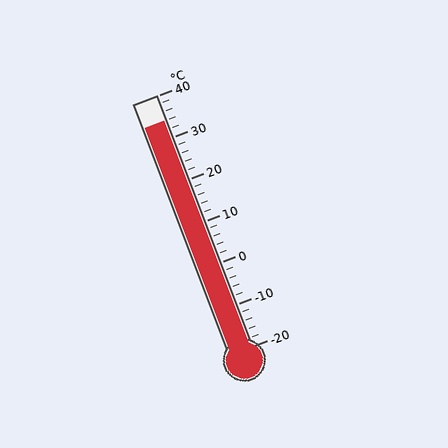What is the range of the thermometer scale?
The thermometer scale ranges from -20°C to 40°C.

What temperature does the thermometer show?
The thermometer shows approximately 34°C.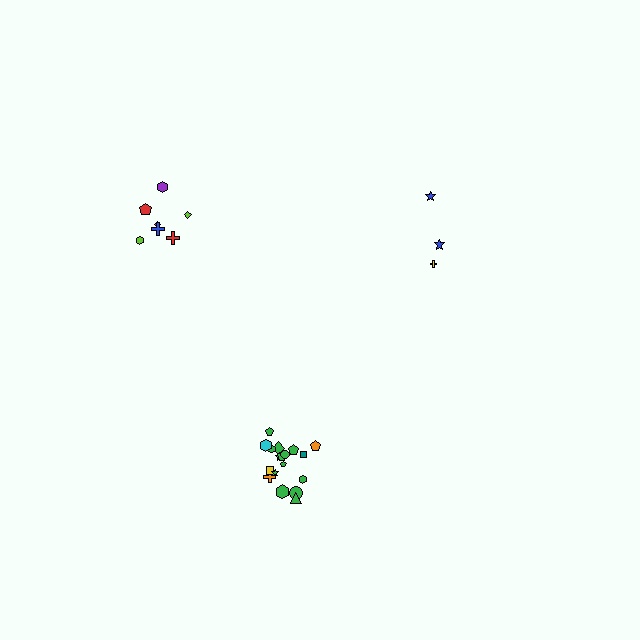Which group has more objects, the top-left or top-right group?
The top-left group.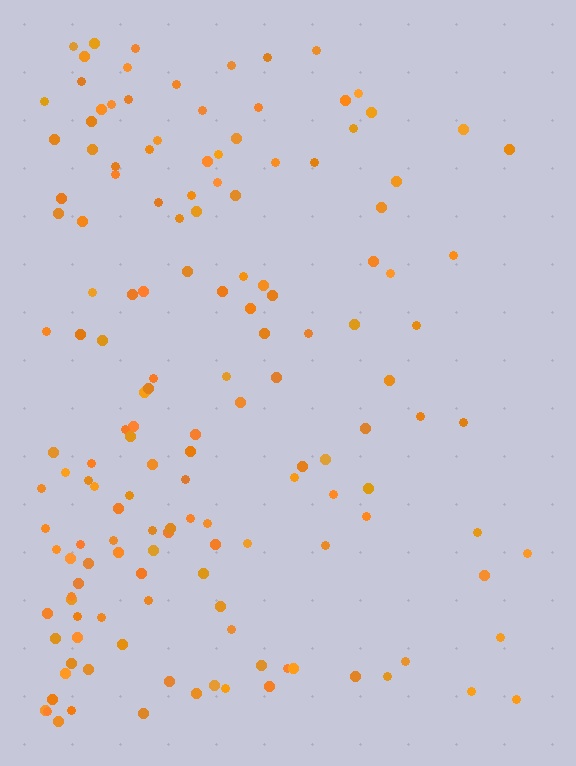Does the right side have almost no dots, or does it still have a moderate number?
Still a moderate number, just noticeably fewer than the left.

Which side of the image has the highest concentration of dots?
The left.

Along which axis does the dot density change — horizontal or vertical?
Horizontal.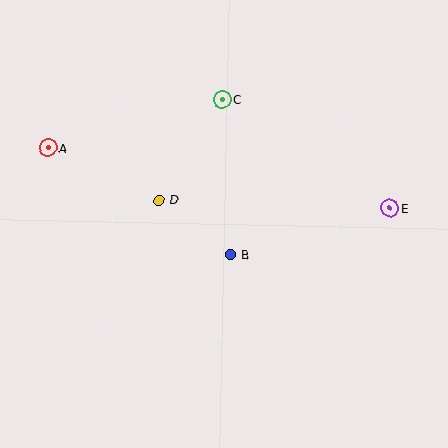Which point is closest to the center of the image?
Point B at (230, 255) is closest to the center.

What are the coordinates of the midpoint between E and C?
The midpoint between E and C is at (306, 154).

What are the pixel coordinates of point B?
Point B is at (230, 255).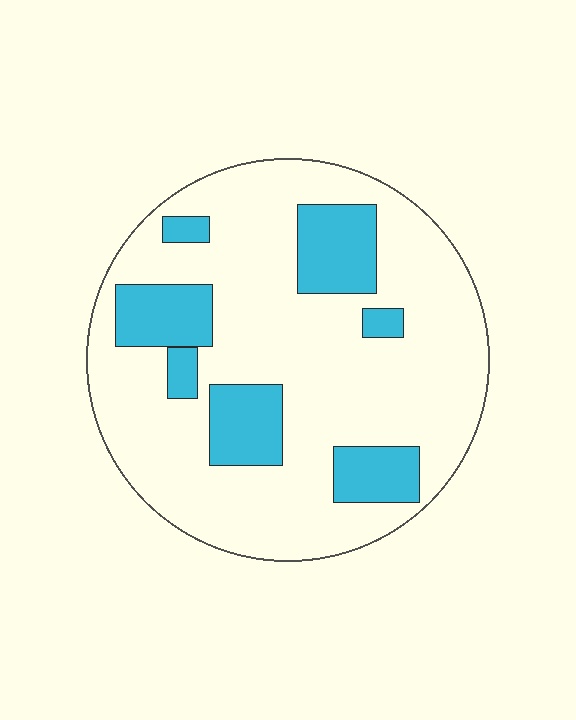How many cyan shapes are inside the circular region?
7.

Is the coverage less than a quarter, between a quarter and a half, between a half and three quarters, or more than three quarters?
Less than a quarter.